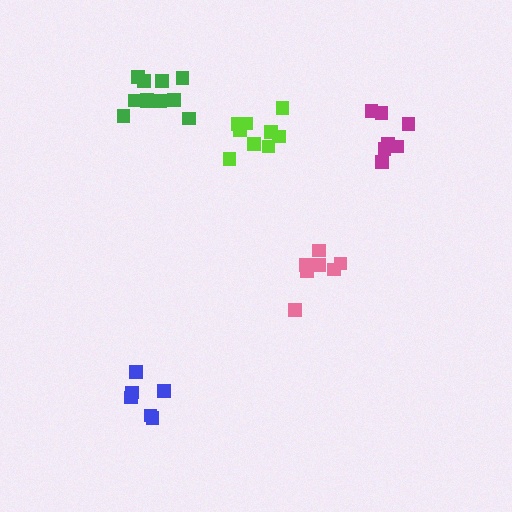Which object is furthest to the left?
The blue cluster is leftmost.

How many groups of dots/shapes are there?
There are 5 groups.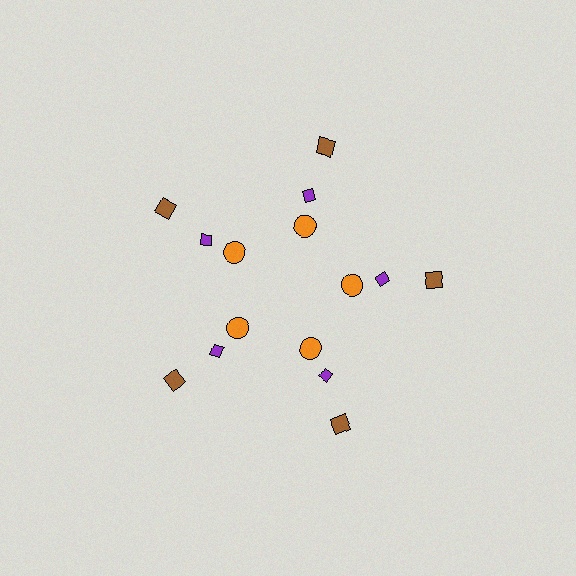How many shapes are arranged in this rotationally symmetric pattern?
There are 15 shapes, arranged in 5 groups of 3.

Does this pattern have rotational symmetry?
Yes, this pattern has 5-fold rotational symmetry. It looks the same after rotating 72 degrees around the center.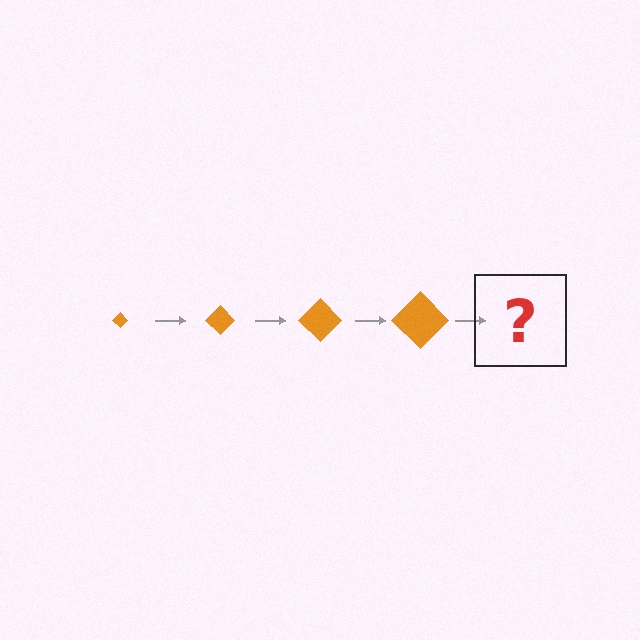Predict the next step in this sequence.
The next step is an orange diamond, larger than the previous one.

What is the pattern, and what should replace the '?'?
The pattern is that the diamond gets progressively larger each step. The '?' should be an orange diamond, larger than the previous one.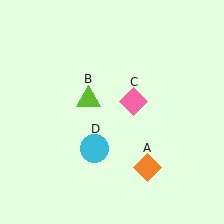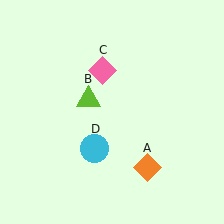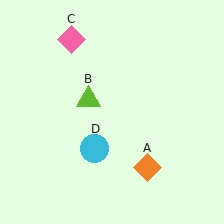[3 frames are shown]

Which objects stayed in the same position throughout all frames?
Orange diamond (object A) and lime triangle (object B) and cyan circle (object D) remained stationary.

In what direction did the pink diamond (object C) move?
The pink diamond (object C) moved up and to the left.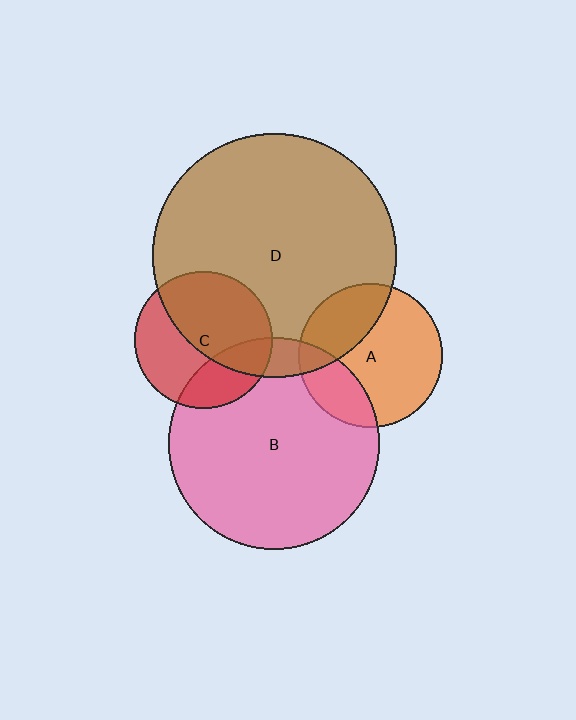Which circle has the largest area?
Circle D (brown).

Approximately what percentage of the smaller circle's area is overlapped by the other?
Approximately 25%.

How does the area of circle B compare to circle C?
Approximately 2.4 times.